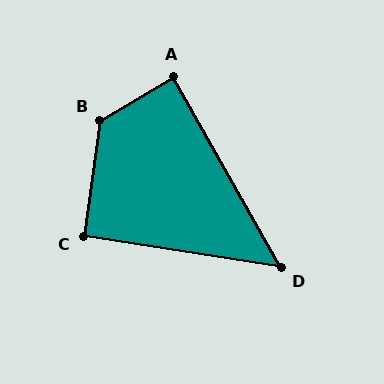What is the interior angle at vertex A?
Approximately 89 degrees (approximately right).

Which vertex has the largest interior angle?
B, at approximately 128 degrees.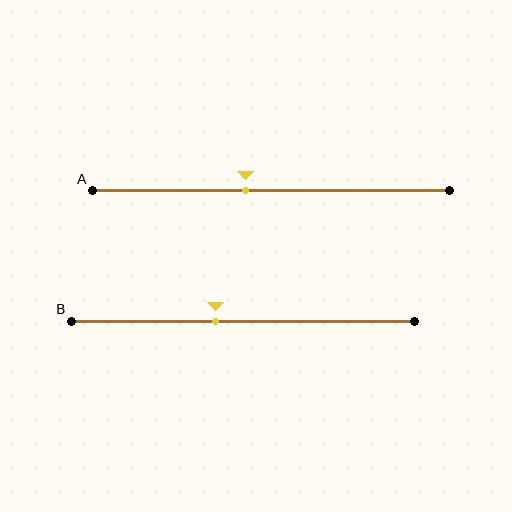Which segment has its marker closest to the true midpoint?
Segment A has its marker closest to the true midpoint.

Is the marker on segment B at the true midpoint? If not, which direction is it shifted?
No, the marker on segment B is shifted to the left by about 8% of the segment length.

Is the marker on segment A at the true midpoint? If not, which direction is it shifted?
No, the marker on segment A is shifted to the left by about 7% of the segment length.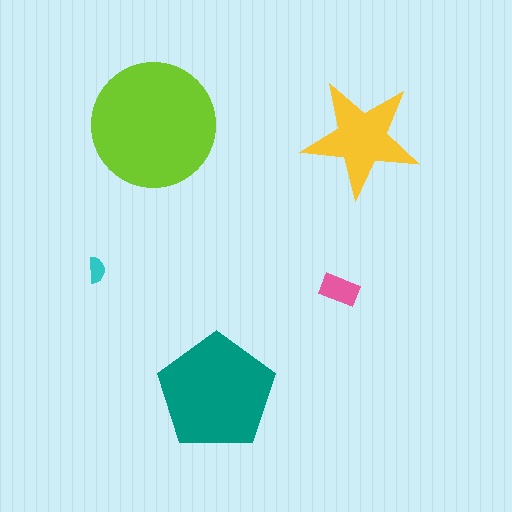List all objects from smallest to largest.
The cyan semicircle, the pink rectangle, the yellow star, the teal pentagon, the lime circle.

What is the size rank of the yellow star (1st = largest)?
3rd.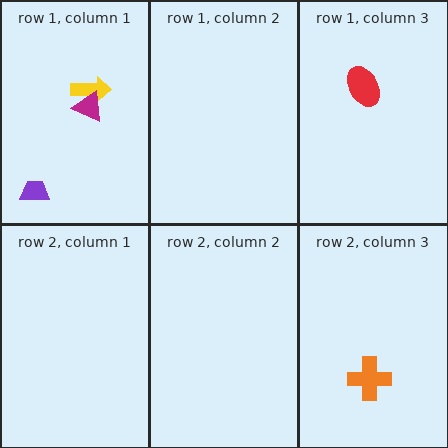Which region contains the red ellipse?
The row 1, column 3 region.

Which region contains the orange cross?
The row 2, column 3 region.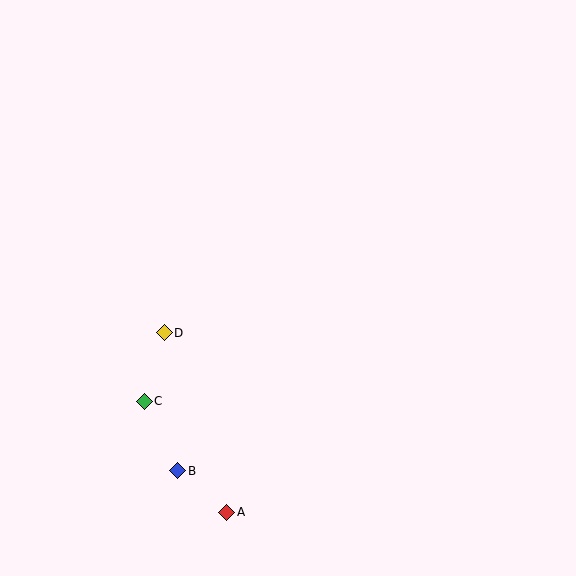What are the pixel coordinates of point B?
Point B is at (178, 471).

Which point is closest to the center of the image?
Point D at (164, 333) is closest to the center.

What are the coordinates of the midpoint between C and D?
The midpoint between C and D is at (154, 367).